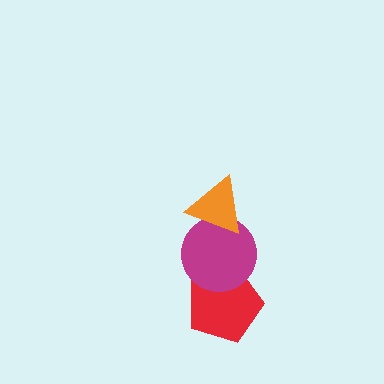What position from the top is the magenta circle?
The magenta circle is 2nd from the top.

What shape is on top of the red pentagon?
The magenta circle is on top of the red pentagon.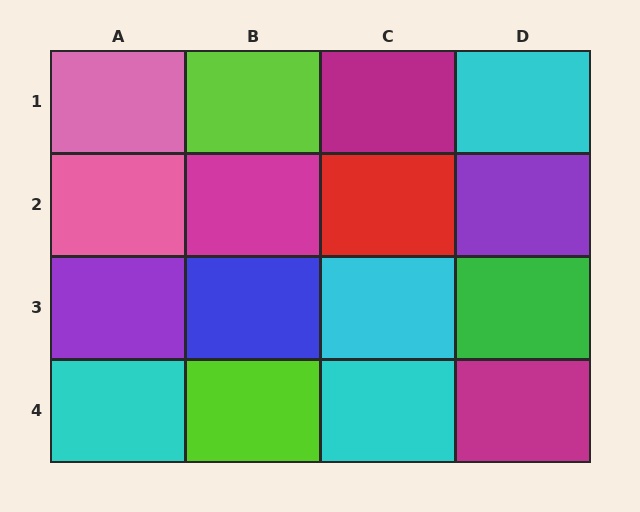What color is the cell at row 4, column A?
Cyan.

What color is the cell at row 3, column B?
Blue.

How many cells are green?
1 cell is green.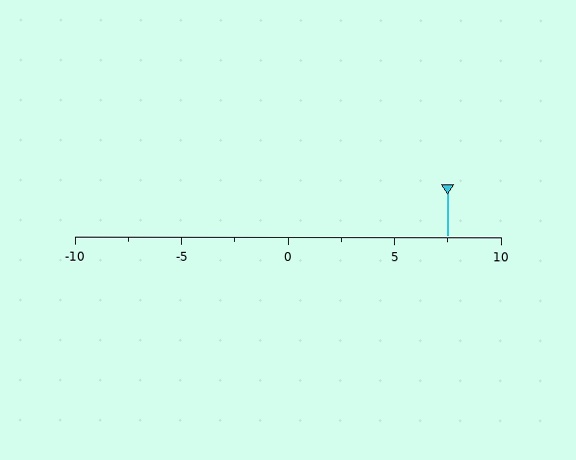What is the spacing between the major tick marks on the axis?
The major ticks are spaced 5 apart.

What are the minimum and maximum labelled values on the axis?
The axis runs from -10 to 10.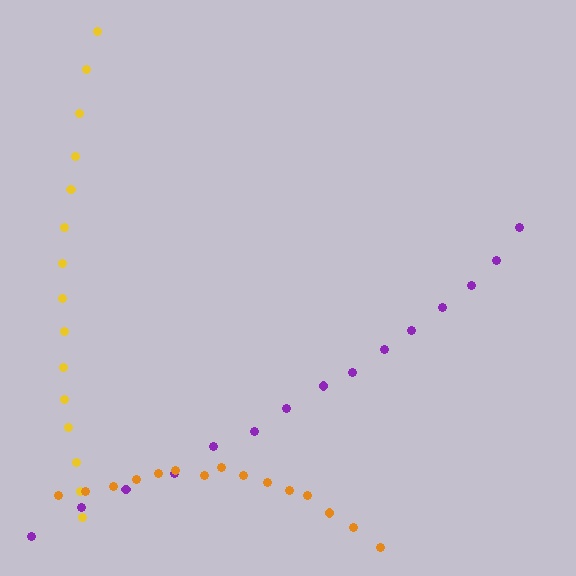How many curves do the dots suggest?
There are 3 distinct paths.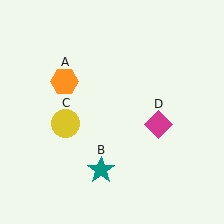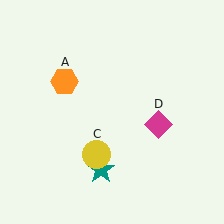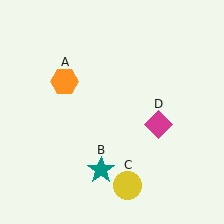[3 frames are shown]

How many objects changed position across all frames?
1 object changed position: yellow circle (object C).